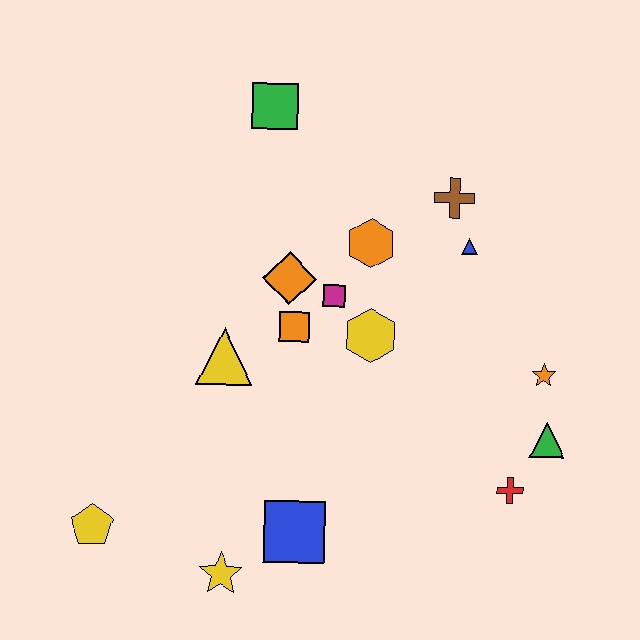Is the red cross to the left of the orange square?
No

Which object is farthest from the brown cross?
The yellow pentagon is farthest from the brown cross.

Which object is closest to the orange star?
The green triangle is closest to the orange star.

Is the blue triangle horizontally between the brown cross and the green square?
No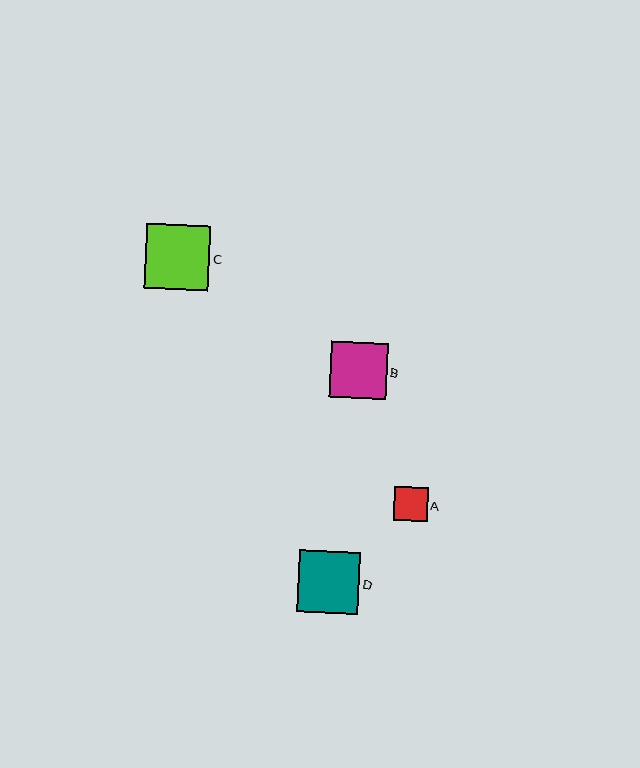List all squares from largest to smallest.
From largest to smallest: C, D, B, A.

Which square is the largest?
Square C is the largest with a size of approximately 64 pixels.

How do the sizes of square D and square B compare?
Square D and square B are approximately the same size.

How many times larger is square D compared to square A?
Square D is approximately 1.8 times the size of square A.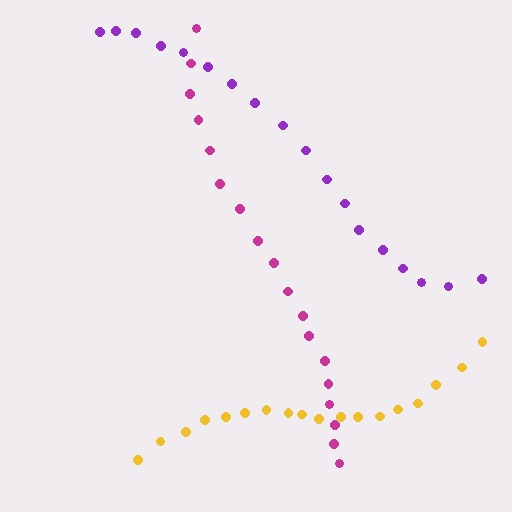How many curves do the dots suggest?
There are 3 distinct paths.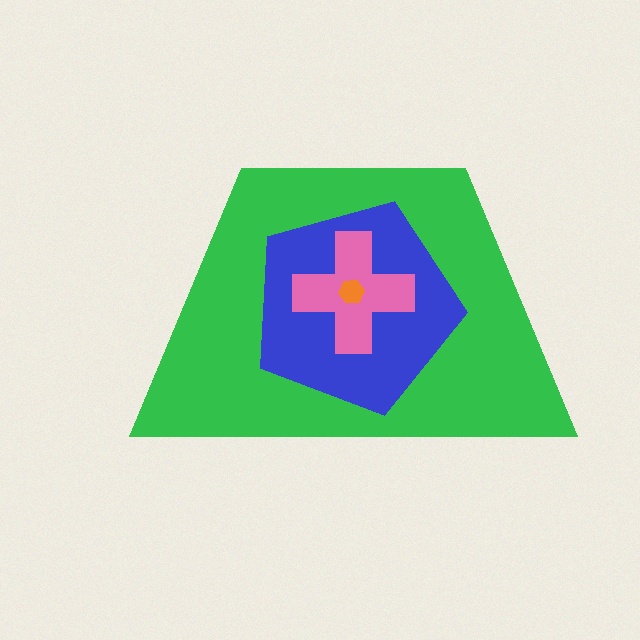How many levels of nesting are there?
4.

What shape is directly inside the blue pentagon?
The pink cross.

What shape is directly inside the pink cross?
The orange hexagon.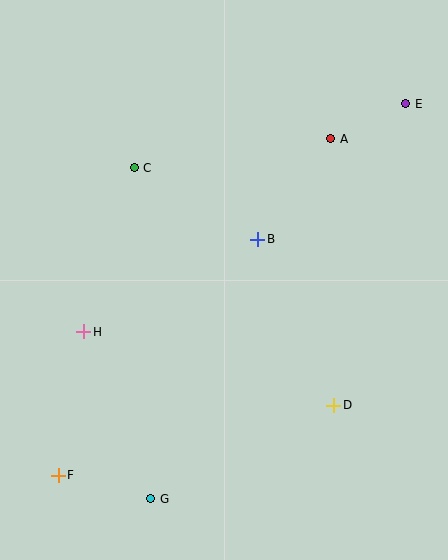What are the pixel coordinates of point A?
Point A is at (331, 139).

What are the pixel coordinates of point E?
Point E is at (406, 104).